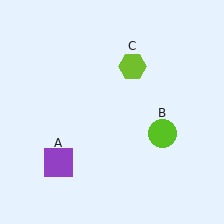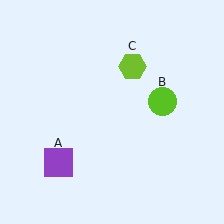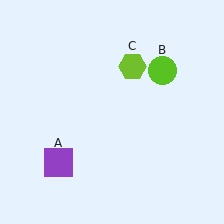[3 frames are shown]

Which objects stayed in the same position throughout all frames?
Purple square (object A) and lime hexagon (object C) remained stationary.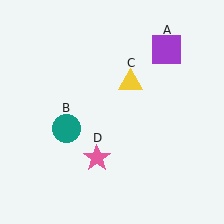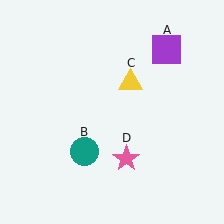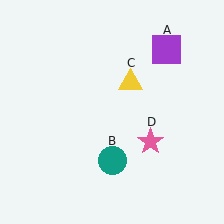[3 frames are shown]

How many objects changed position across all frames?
2 objects changed position: teal circle (object B), pink star (object D).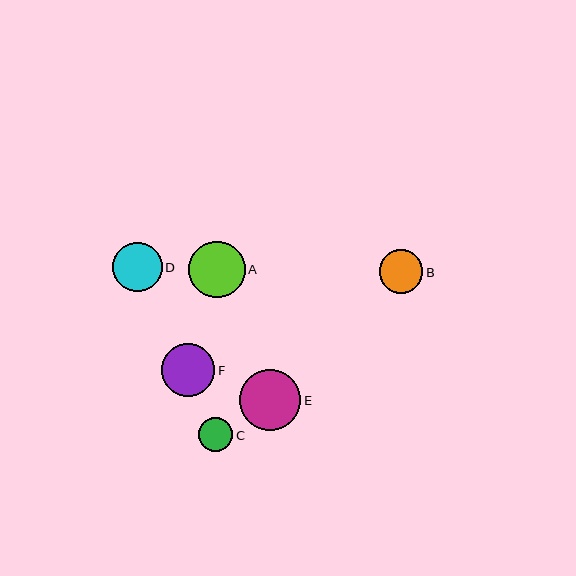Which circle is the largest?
Circle E is the largest with a size of approximately 61 pixels.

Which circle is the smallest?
Circle C is the smallest with a size of approximately 34 pixels.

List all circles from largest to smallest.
From largest to smallest: E, A, F, D, B, C.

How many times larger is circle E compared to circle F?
Circle E is approximately 1.1 times the size of circle F.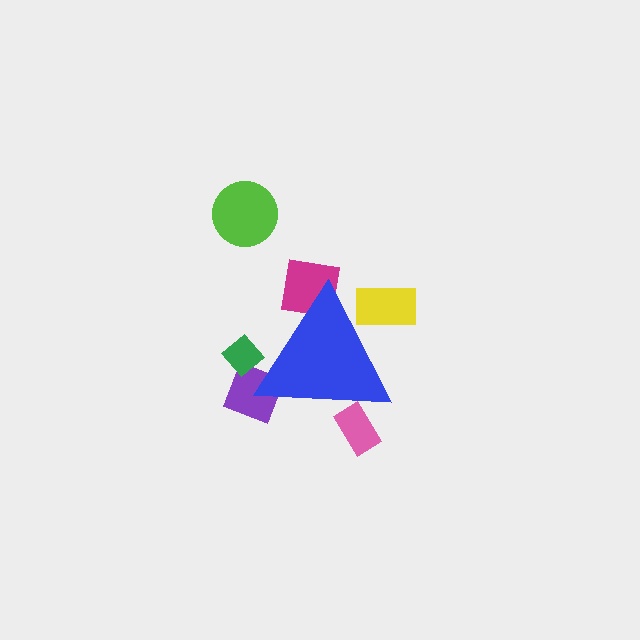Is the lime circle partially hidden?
No, the lime circle is fully visible.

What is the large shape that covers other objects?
A blue triangle.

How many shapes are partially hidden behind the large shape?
5 shapes are partially hidden.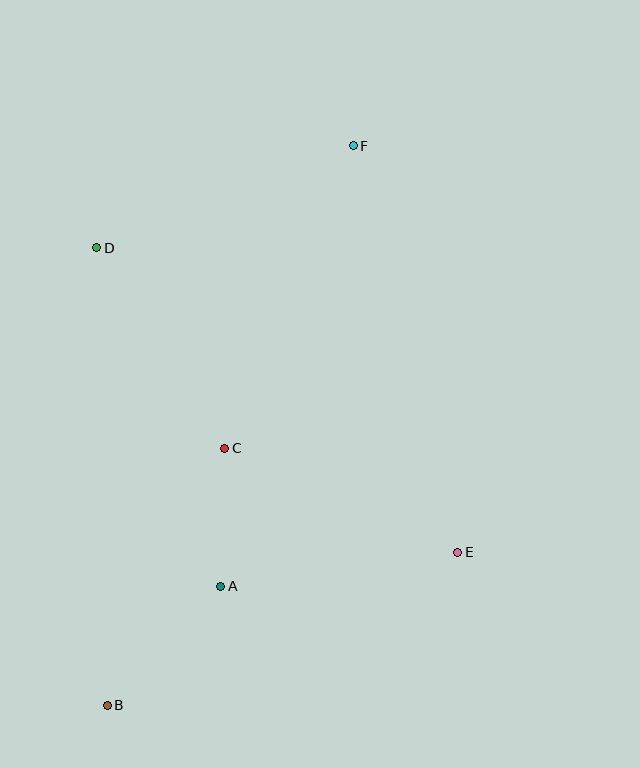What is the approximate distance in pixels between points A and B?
The distance between A and B is approximately 164 pixels.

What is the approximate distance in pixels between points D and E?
The distance between D and E is approximately 472 pixels.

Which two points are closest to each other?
Points A and C are closest to each other.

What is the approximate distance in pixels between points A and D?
The distance between A and D is approximately 360 pixels.